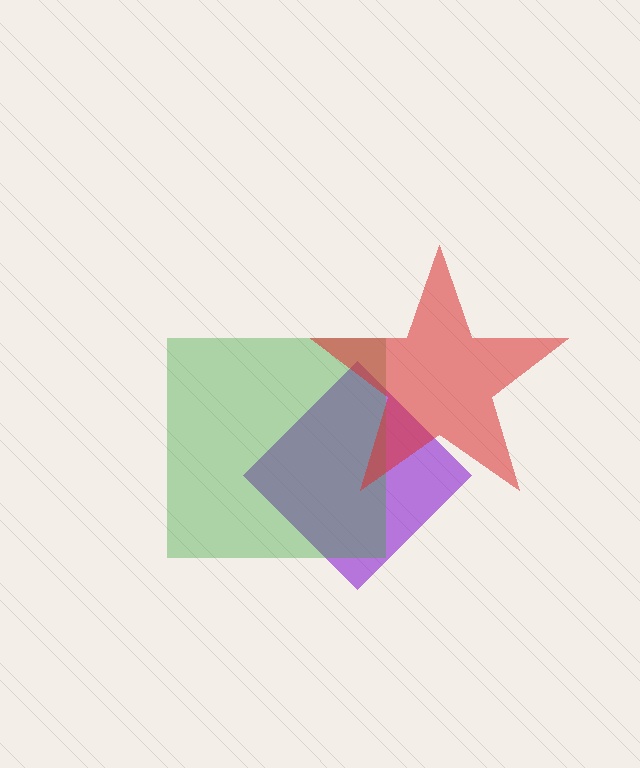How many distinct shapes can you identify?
There are 3 distinct shapes: a purple diamond, a green square, a red star.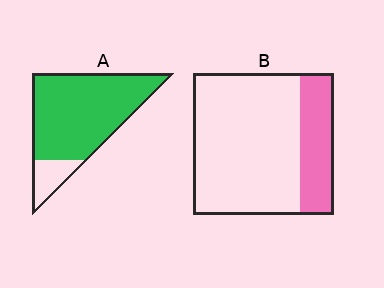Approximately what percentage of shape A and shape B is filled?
A is approximately 85% and B is approximately 25%.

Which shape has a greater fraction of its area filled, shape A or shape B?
Shape A.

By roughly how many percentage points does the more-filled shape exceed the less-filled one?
By roughly 60 percentage points (A over B).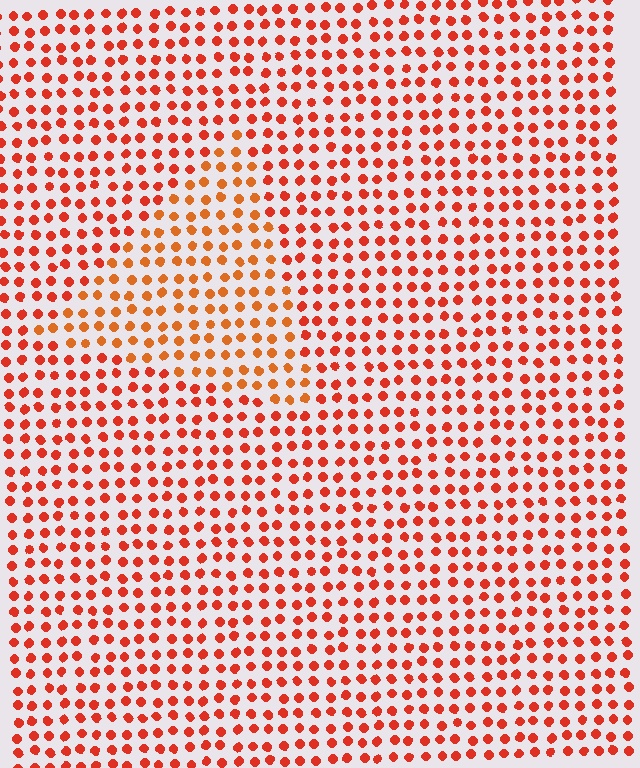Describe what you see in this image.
The image is filled with small red elements in a uniform arrangement. A triangle-shaped region is visible where the elements are tinted to a slightly different hue, forming a subtle color boundary.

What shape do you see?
I see a triangle.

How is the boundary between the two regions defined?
The boundary is defined purely by a slight shift in hue (about 19 degrees). Spacing, size, and orientation are identical on both sides.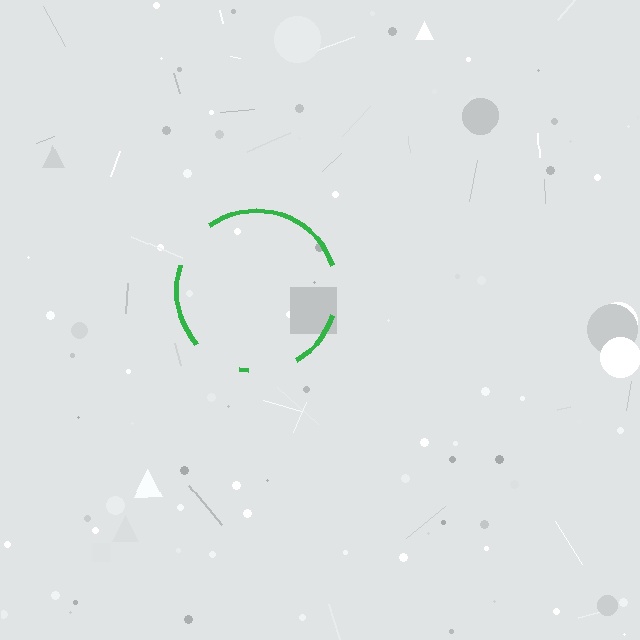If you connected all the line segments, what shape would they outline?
They would outline a circle.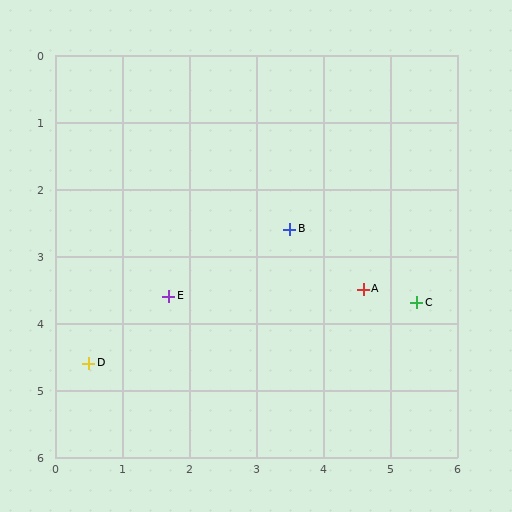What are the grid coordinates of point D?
Point D is at approximately (0.5, 4.6).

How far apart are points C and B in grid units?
Points C and B are about 2.2 grid units apart.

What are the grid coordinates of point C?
Point C is at approximately (5.4, 3.7).